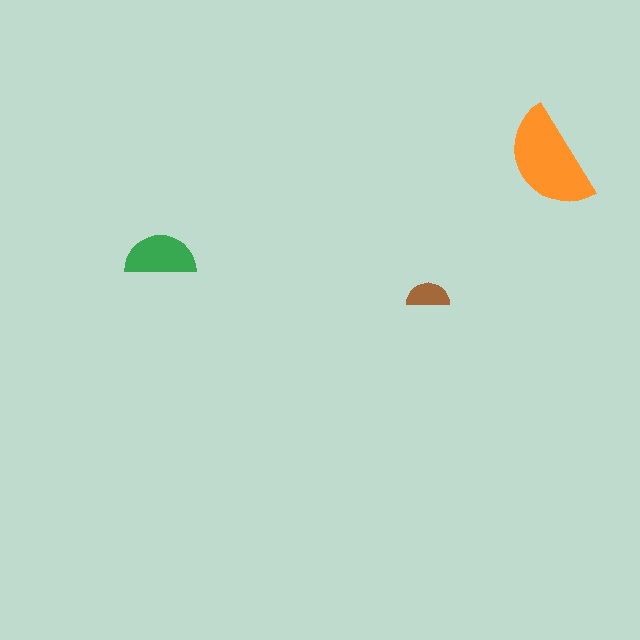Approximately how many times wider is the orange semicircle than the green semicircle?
About 1.5 times wider.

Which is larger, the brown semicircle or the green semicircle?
The green one.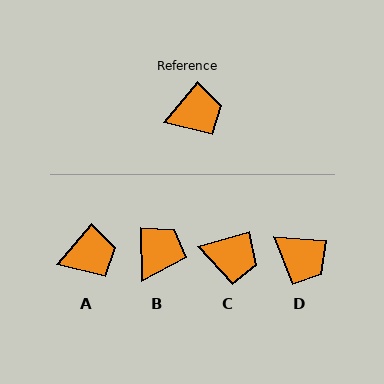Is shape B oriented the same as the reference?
No, it is off by about 42 degrees.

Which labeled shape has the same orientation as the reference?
A.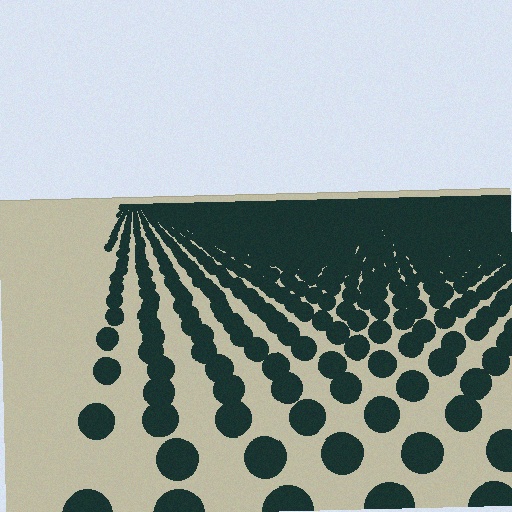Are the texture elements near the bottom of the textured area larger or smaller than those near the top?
Larger. Near the bottom, elements are closer to the viewer and appear at a bigger on-screen size.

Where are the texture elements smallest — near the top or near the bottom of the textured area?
Near the top.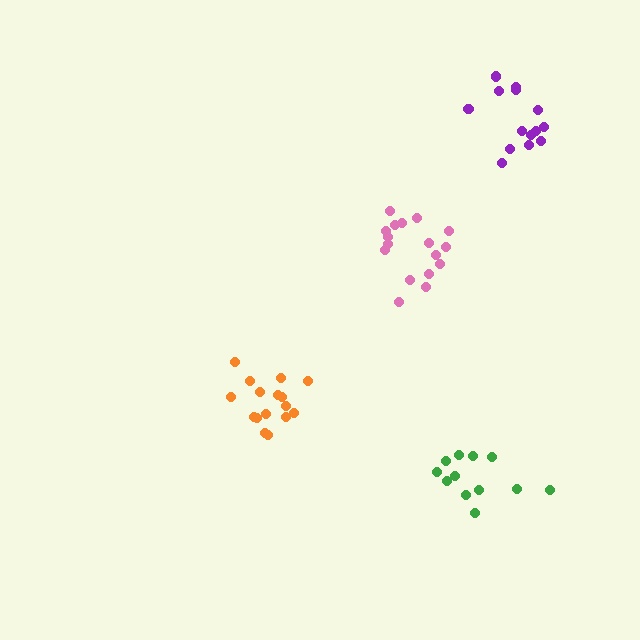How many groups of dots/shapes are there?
There are 4 groups.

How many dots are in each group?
Group 1: 14 dots, Group 2: 16 dots, Group 3: 12 dots, Group 4: 17 dots (59 total).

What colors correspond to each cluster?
The clusters are colored: purple, orange, green, pink.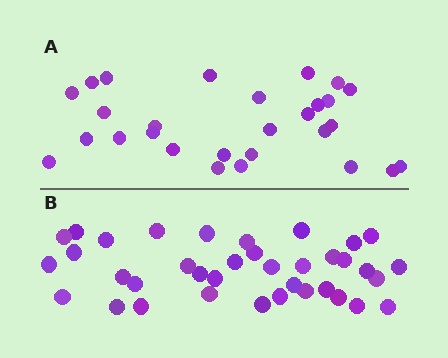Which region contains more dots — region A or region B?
Region B (the bottom region) has more dots.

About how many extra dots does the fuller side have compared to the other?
Region B has roughly 8 or so more dots than region A.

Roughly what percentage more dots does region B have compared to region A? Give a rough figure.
About 30% more.